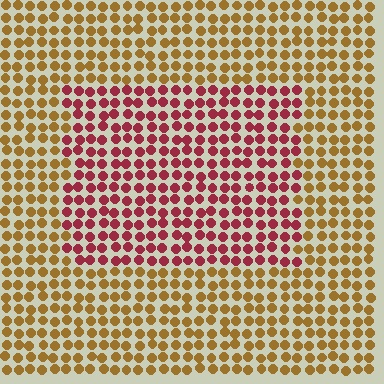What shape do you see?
I see a rectangle.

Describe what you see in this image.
The image is filled with small brown elements in a uniform arrangement. A rectangle-shaped region is visible where the elements are tinted to a slightly different hue, forming a subtle color boundary.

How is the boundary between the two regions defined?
The boundary is defined purely by a slight shift in hue (about 51 degrees). Spacing, size, and orientation are identical on both sides.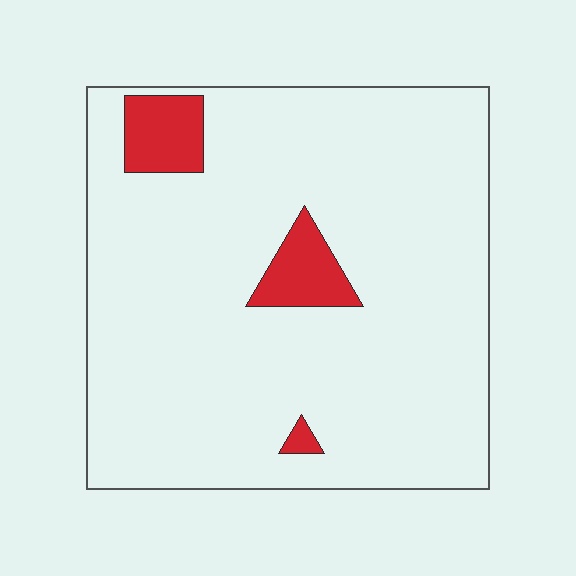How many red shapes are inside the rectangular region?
3.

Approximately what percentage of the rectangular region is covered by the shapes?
Approximately 10%.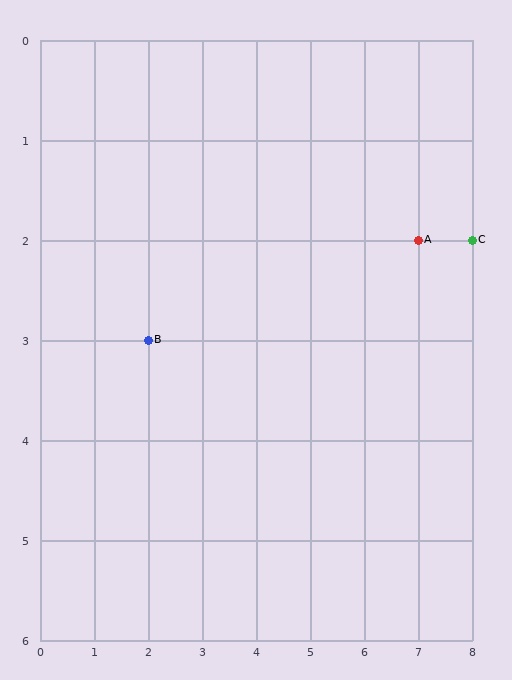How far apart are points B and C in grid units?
Points B and C are 6 columns and 1 row apart (about 6.1 grid units diagonally).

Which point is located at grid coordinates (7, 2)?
Point A is at (7, 2).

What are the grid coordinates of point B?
Point B is at grid coordinates (2, 3).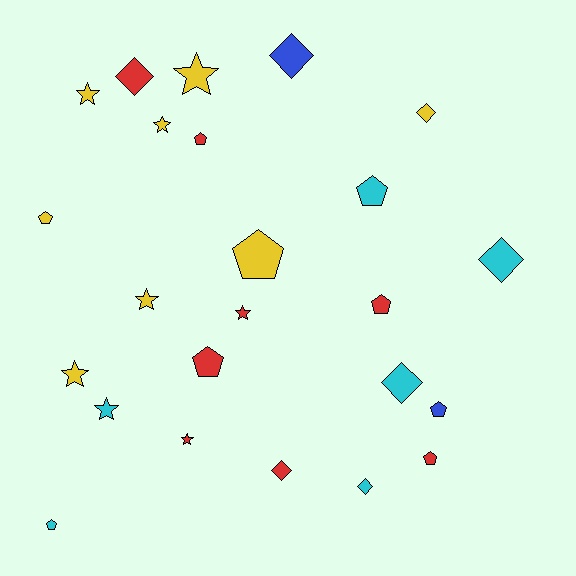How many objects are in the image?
There are 24 objects.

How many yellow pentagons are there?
There are 2 yellow pentagons.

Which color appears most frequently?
Yellow, with 8 objects.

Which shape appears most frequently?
Pentagon, with 9 objects.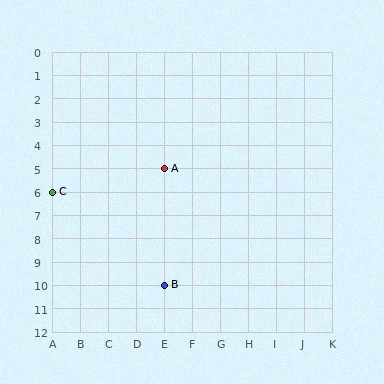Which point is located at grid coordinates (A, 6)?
Point C is at (A, 6).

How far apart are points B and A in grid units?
Points B and A are 5 rows apart.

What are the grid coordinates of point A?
Point A is at grid coordinates (E, 5).